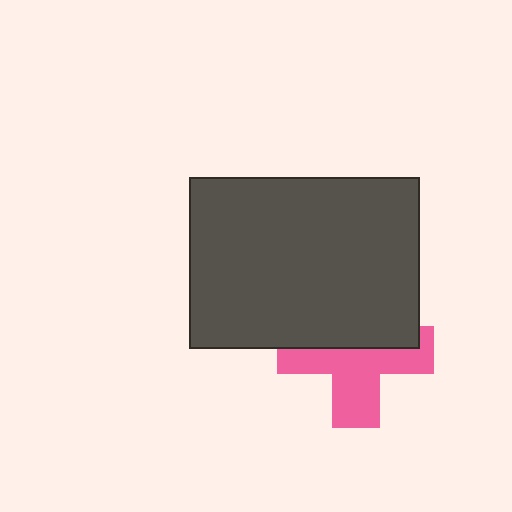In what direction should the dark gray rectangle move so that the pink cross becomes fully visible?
The dark gray rectangle should move up. That is the shortest direction to clear the overlap and leave the pink cross fully visible.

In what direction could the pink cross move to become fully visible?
The pink cross could move down. That would shift it out from behind the dark gray rectangle entirely.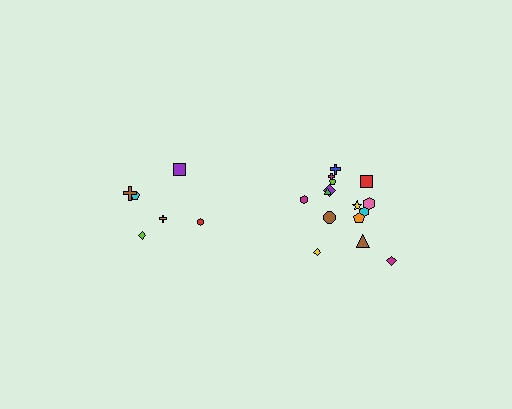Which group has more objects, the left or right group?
The right group.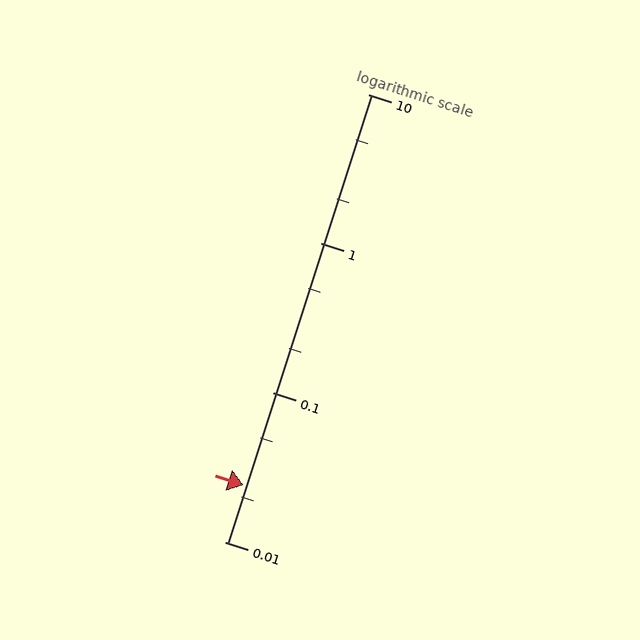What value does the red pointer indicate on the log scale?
The pointer indicates approximately 0.024.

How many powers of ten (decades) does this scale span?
The scale spans 3 decades, from 0.01 to 10.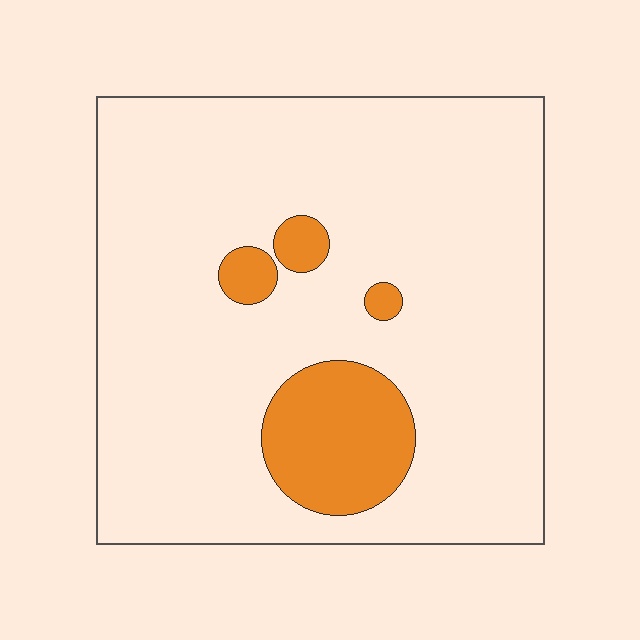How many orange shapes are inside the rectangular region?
4.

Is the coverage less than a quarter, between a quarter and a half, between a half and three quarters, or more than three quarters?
Less than a quarter.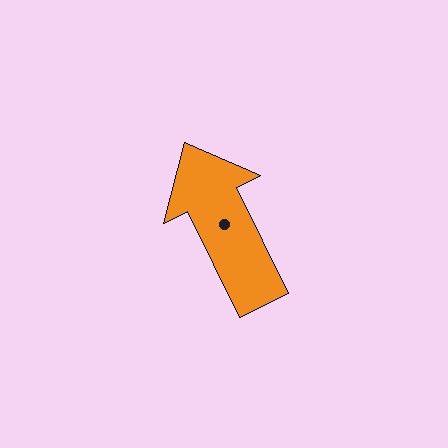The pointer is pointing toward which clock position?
Roughly 11 o'clock.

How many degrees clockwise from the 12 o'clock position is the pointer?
Approximately 334 degrees.